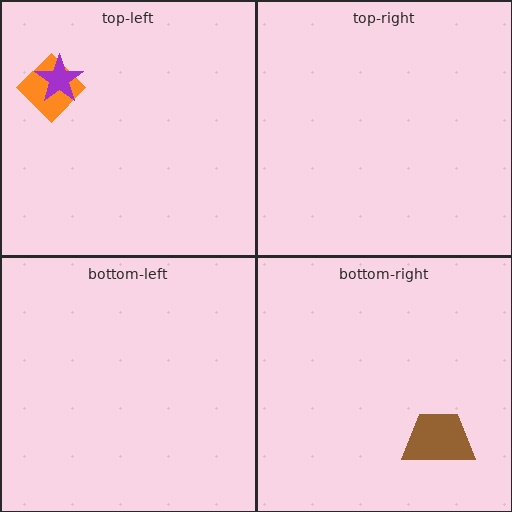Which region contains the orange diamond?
The top-left region.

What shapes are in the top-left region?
The orange diamond, the purple star.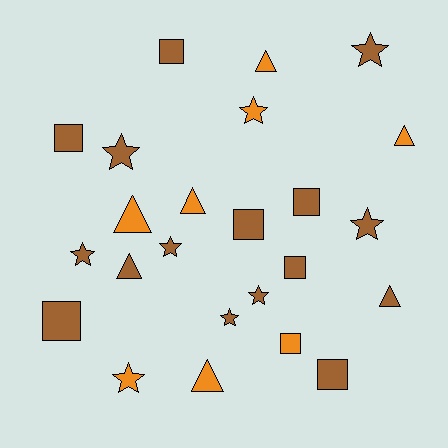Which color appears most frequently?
Brown, with 16 objects.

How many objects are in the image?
There are 24 objects.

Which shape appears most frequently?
Star, with 9 objects.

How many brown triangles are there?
There are 2 brown triangles.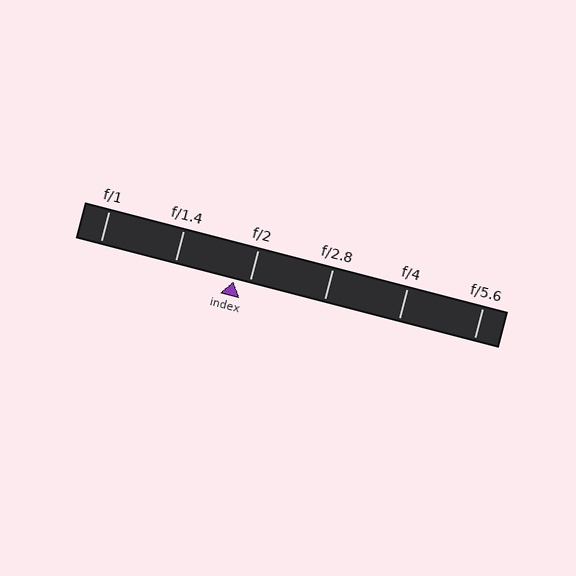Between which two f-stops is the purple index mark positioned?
The index mark is between f/1.4 and f/2.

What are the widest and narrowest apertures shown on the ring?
The widest aperture shown is f/1 and the narrowest is f/5.6.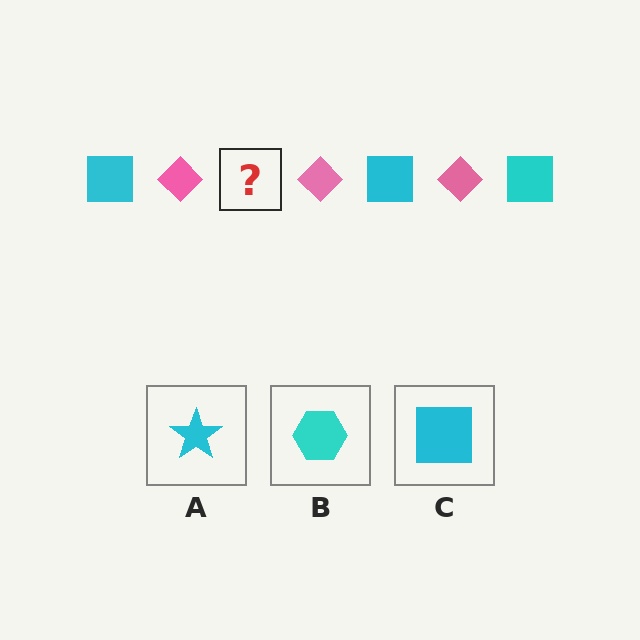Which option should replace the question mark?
Option C.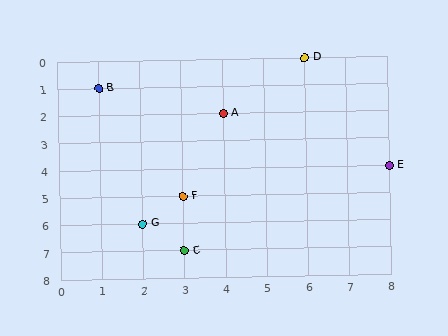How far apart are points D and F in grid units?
Points D and F are 3 columns and 5 rows apart (about 5.8 grid units diagonally).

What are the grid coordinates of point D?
Point D is at grid coordinates (6, 0).